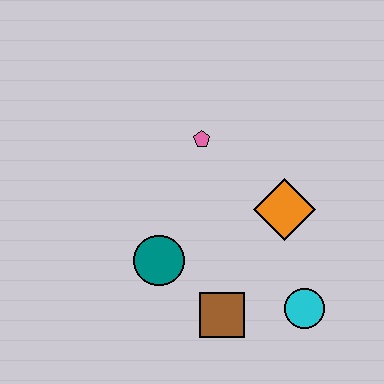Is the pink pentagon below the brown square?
No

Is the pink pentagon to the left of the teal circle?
No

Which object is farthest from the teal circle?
The cyan circle is farthest from the teal circle.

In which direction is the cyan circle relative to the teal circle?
The cyan circle is to the right of the teal circle.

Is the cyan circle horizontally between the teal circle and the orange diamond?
No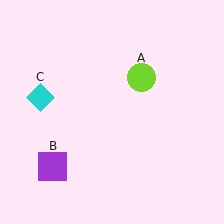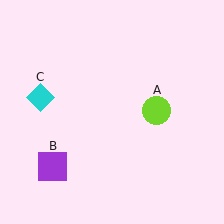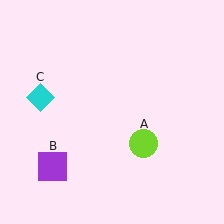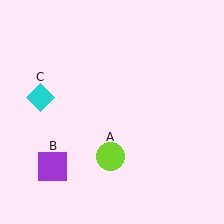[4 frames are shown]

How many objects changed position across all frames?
1 object changed position: lime circle (object A).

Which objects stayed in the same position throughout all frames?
Purple square (object B) and cyan diamond (object C) remained stationary.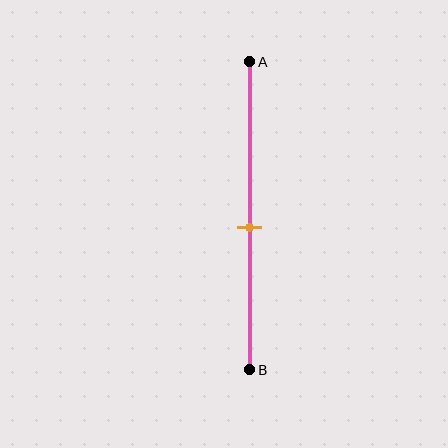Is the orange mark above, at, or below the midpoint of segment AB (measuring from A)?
The orange mark is below the midpoint of segment AB.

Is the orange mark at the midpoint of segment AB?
No, the mark is at about 55% from A, not at the 50% midpoint.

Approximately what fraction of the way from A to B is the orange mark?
The orange mark is approximately 55% of the way from A to B.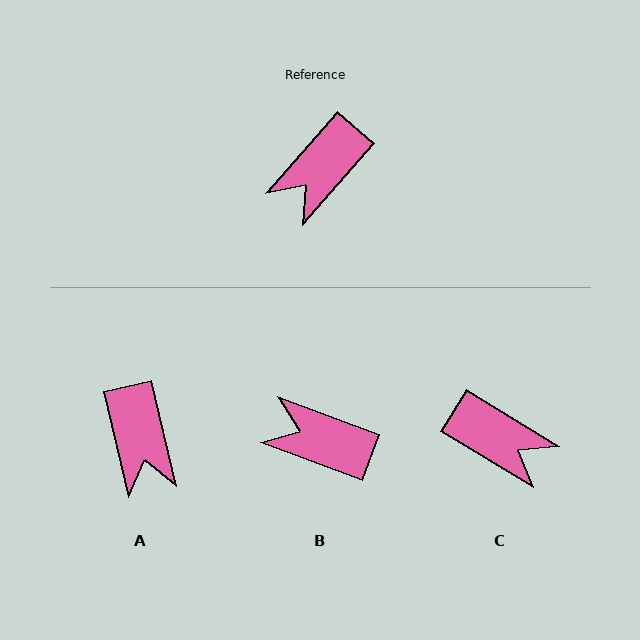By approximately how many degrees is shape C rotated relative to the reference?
Approximately 100 degrees counter-clockwise.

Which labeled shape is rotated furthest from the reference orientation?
C, about 100 degrees away.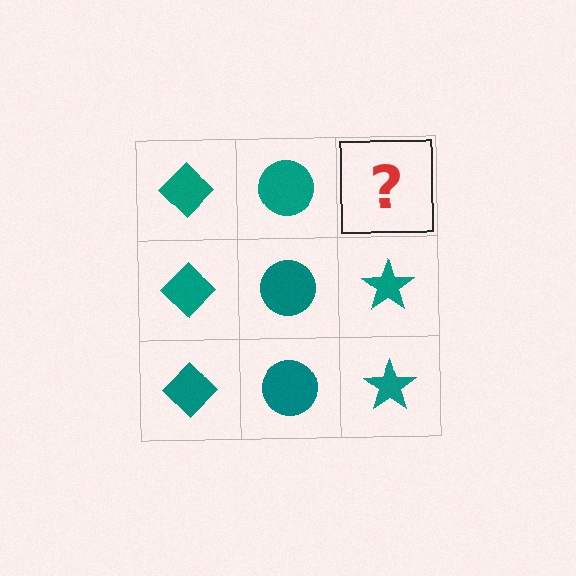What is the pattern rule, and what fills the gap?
The rule is that each column has a consistent shape. The gap should be filled with a teal star.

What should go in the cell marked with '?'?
The missing cell should contain a teal star.